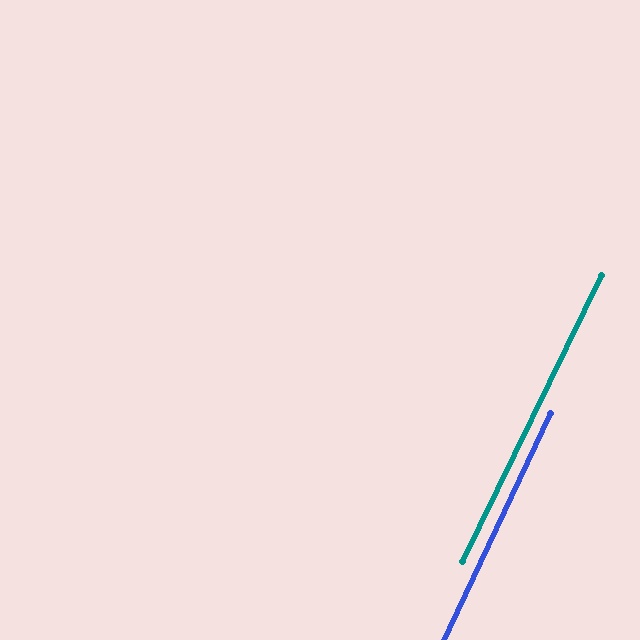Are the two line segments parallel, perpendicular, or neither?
Parallel — their directions differ by only 0.6°.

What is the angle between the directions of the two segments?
Approximately 1 degree.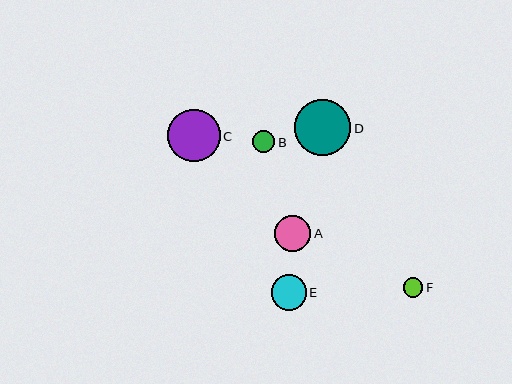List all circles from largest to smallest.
From largest to smallest: D, C, A, E, B, F.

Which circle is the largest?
Circle D is the largest with a size of approximately 56 pixels.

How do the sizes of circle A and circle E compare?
Circle A and circle E are approximately the same size.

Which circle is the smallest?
Circle F is the smallest with a size of approximately 19 pixels.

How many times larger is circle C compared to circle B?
Circle C is approximately 2.4 times the size of circle B.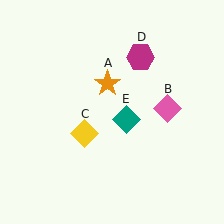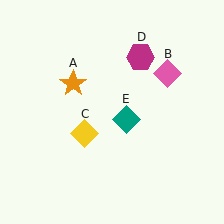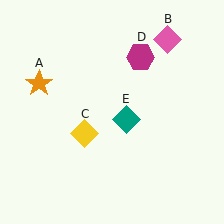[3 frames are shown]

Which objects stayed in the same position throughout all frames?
Yellow diamond (object C) and magenta hexagon (object D) and teal diamond (object E) remained stationary.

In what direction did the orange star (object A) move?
The orange star (object A) moved left.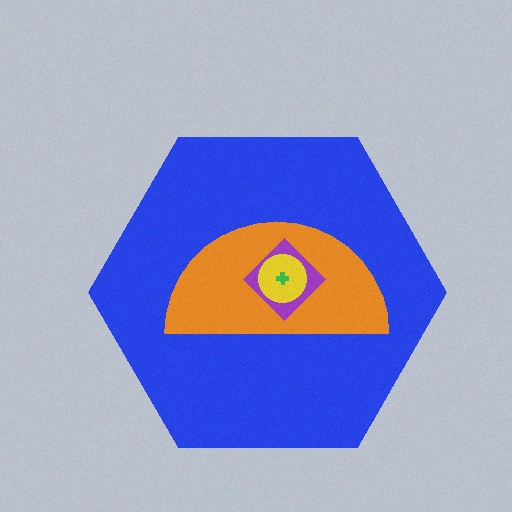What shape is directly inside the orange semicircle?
The purple diamond.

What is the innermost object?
The green cross.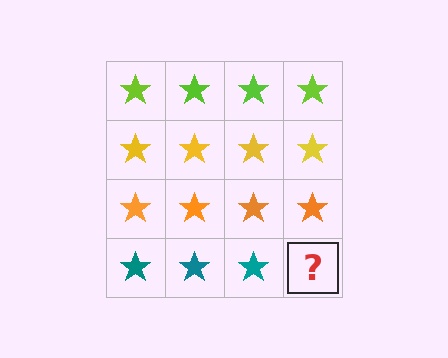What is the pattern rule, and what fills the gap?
The rule is that each row has a consistent color. The gap should be filled with a teal star.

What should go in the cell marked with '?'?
The missing cell should contain a teal star.